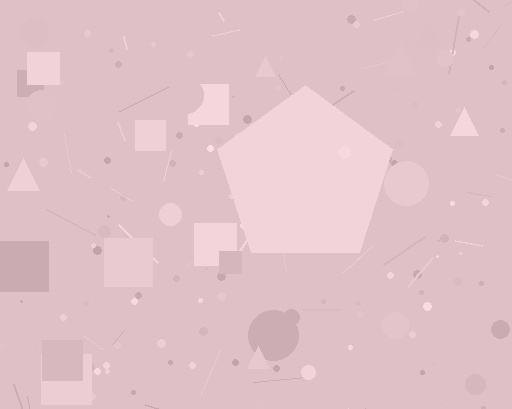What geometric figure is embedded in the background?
A pentagon is embedded in the background.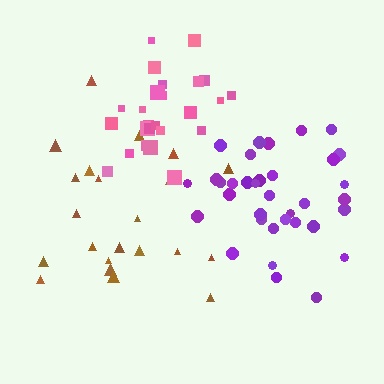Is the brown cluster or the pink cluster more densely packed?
Pink.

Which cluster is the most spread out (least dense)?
Brown.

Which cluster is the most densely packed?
Pink.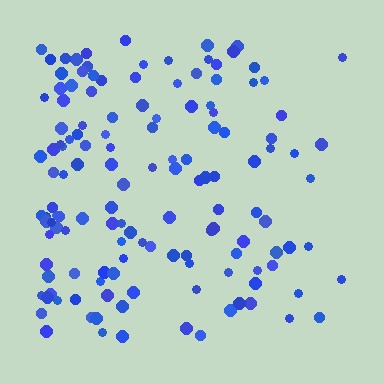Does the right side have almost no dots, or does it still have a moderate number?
Still a moderate number, just noticeably fewer than the left.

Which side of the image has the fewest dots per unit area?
The right.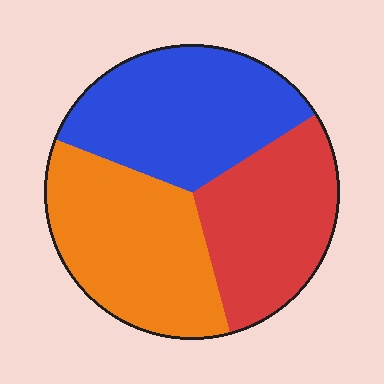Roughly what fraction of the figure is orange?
Orange covers around 35% of the figure.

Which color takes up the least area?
Red, at roughly 30%.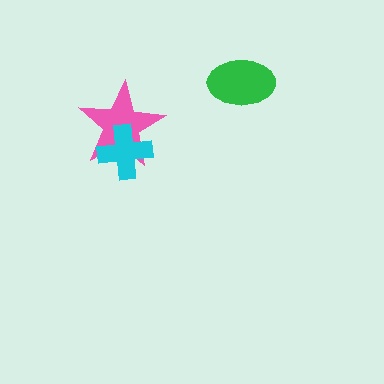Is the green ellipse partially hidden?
No, no other shape covers it.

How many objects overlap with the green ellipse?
0 objects overlap with the green ellipse.